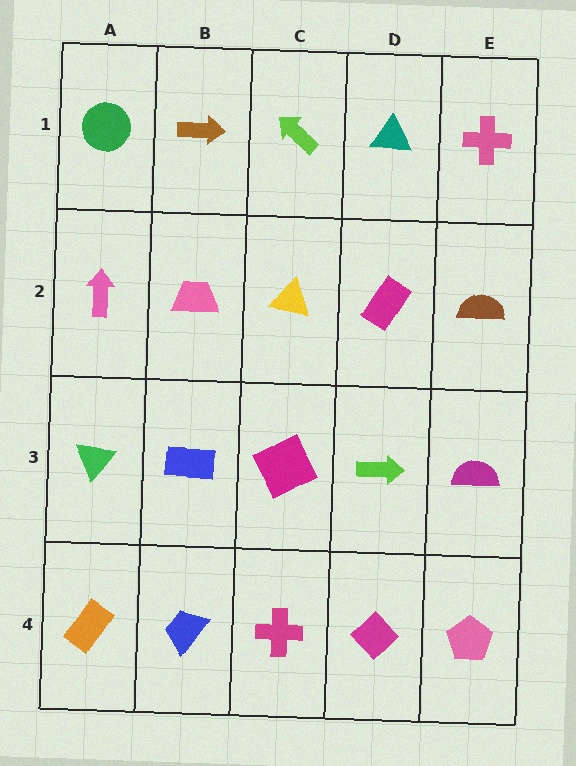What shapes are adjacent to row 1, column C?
A yellow triangle (row 2, column C), a brown arrow (row 1, column B), a teal triangle (row 1, column D).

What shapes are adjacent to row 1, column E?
A brown semicircle (row 2, column E), a teal triangle (row 1, column D).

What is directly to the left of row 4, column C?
A blue trapezoid.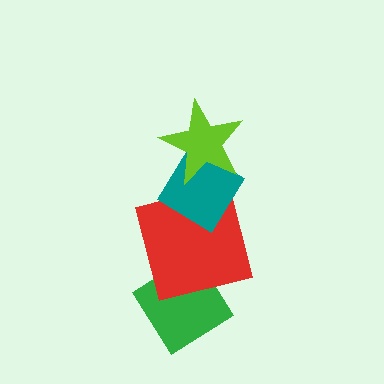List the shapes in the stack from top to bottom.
From top to bottom: the lime star, the teal diamond, the red square, the green diamond.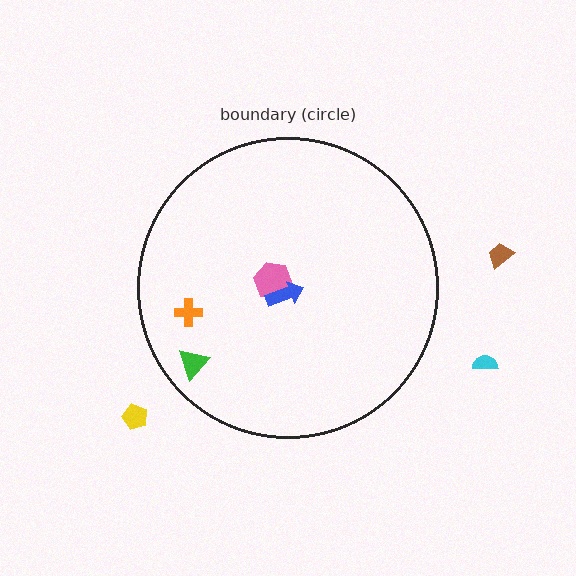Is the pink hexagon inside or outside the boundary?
Inside.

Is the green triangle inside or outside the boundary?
Inside.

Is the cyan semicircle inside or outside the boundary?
Outside.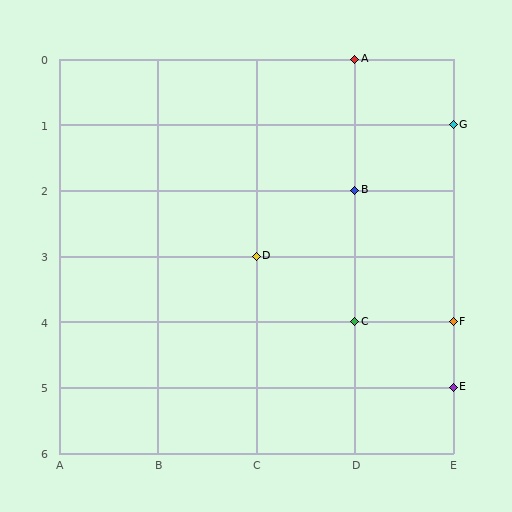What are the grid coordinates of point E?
Point E is at grid coordinates (E, 5).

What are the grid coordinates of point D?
Point D is at grid coordinates (C, 3).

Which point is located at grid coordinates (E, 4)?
Point F is at (E, 4).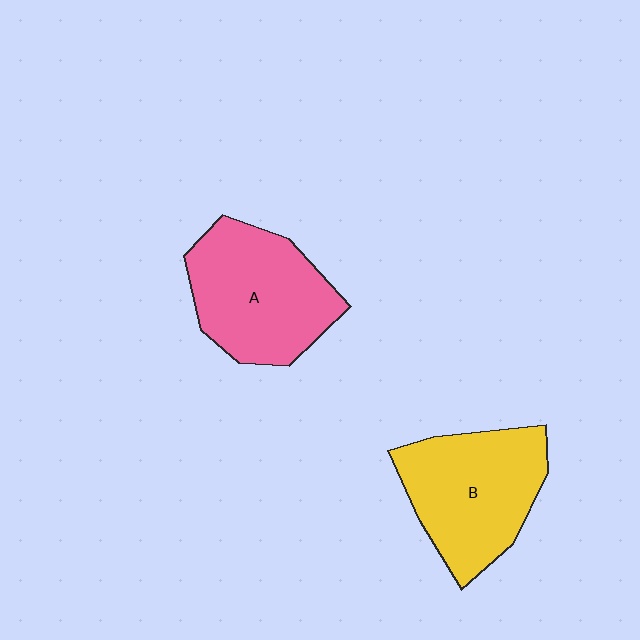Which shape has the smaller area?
Shape B (yellow).